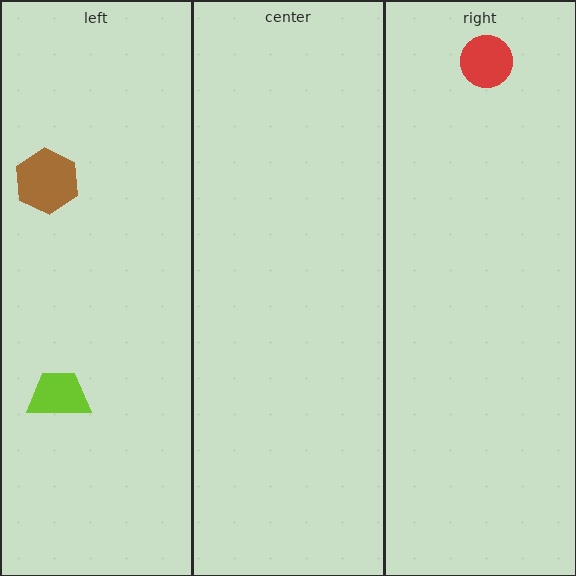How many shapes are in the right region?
1.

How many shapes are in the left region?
2.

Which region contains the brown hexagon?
The left region.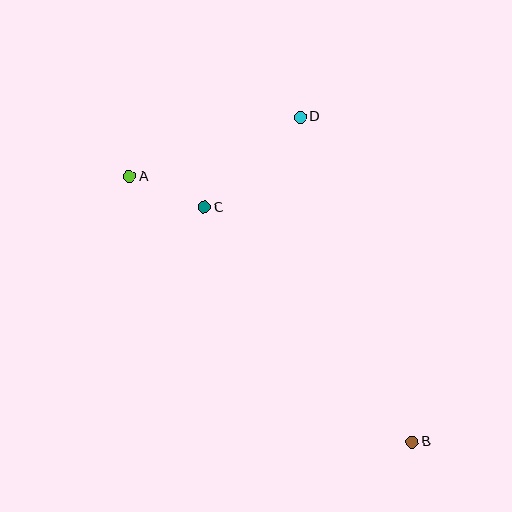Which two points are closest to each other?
Points A and C are closest to each other.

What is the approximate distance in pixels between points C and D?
The distance between C and D is approximately 132 pixels.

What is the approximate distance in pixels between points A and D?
The distance between A and D is approximately 181 pixels.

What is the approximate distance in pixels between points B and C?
The distance between B and C is approximately 313 pixels.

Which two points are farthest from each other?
Points A and B are farthest from each other.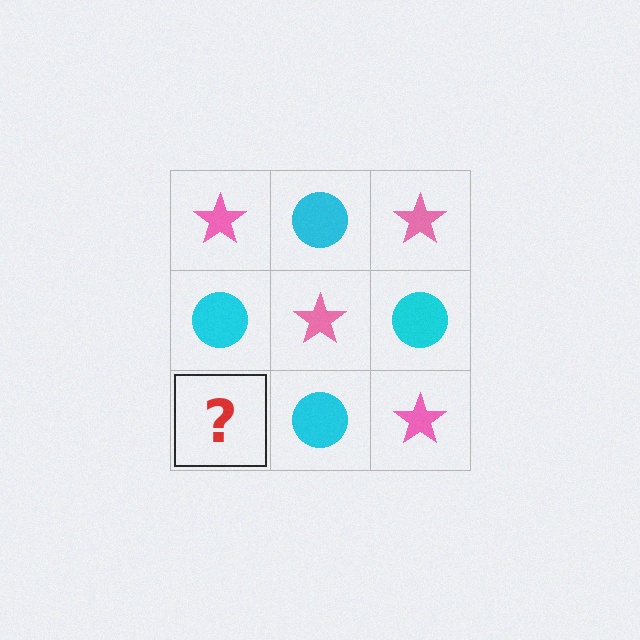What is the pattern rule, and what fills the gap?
The rule is that it alternates pink star and cyan circle in a checkerboard pattern. The gap should be filled with a pink star.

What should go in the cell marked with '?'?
The missing cell should contain a pink star.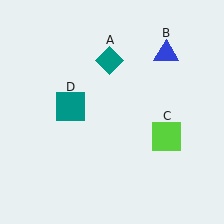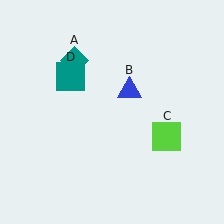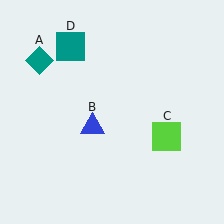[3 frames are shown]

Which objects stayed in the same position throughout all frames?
Lime square (object C) remained stationary.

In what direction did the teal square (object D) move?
The teal square (object D) moved up.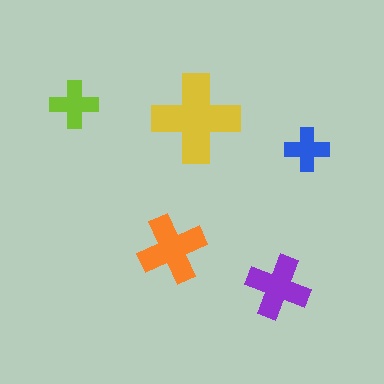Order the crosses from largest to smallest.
the yellow one, the orange one, the purple one, the lime one, the blue one.